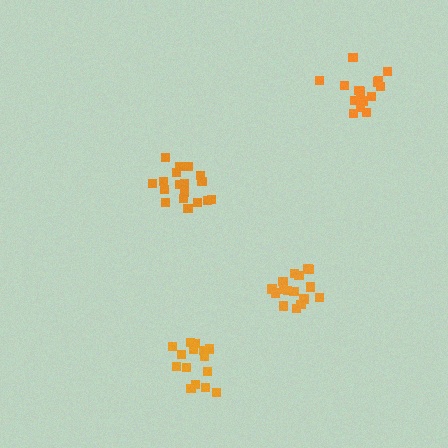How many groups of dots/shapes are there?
There are 4 groups.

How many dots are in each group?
Group 1: 16 dots, Group 2: 18 dots, Group 3: 16 dots, Group 4: 15 dots (65 total).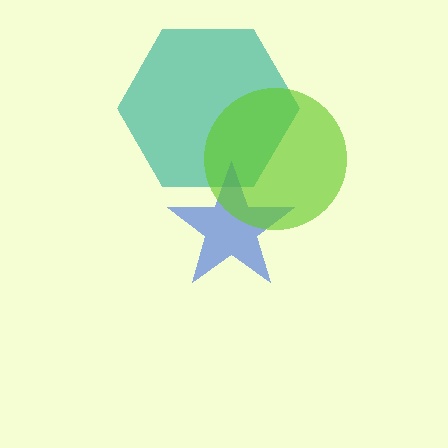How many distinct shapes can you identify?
There are 3 distinct shapes: a teal hexagon, a blue star, a lime circle.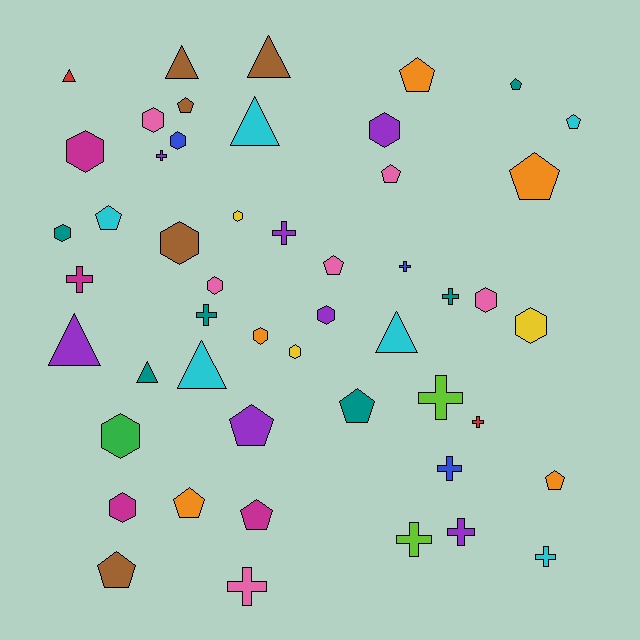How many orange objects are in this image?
There are 5 orange objects.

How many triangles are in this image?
There are 8 triangles.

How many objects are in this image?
There are 50 objects.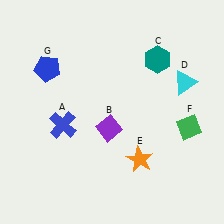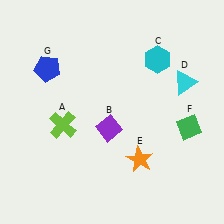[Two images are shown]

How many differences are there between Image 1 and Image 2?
There are 2 differences between the two images.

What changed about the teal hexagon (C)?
In Image 1, C is teal. In Image 2, it changed to cyan.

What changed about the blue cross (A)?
In Image 1, A is blue. In Image 2, it changed to lime.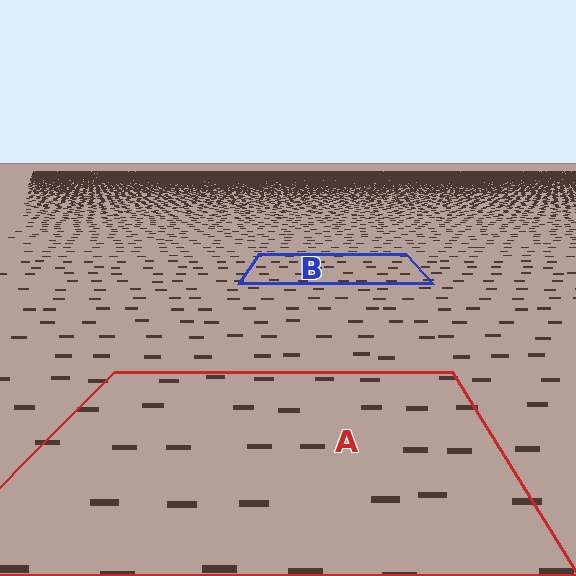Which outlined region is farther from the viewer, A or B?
Region B is farther from the viewer — the texture elements inside it appear smaller and more densely packed.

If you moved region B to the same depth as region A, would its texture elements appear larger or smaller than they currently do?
They would appear larger. At a closer depth, the same texture elements are projected at a bigger on-screen size.